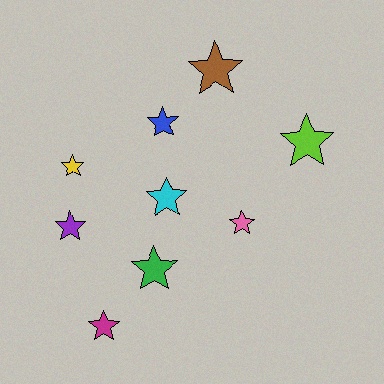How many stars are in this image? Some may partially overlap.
There are 9 stars.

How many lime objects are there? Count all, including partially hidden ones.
There is 1 lime object.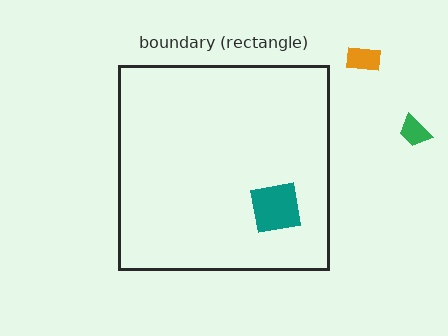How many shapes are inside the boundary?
1 inside, 2 outside.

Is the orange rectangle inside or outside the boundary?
Outside.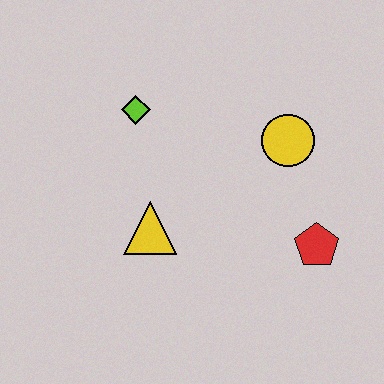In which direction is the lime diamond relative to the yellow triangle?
The lime diamond is above the yellow triangle.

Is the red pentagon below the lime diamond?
Yes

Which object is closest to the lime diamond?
The yellow triangle is closest to the lime diamond.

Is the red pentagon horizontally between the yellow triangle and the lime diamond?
No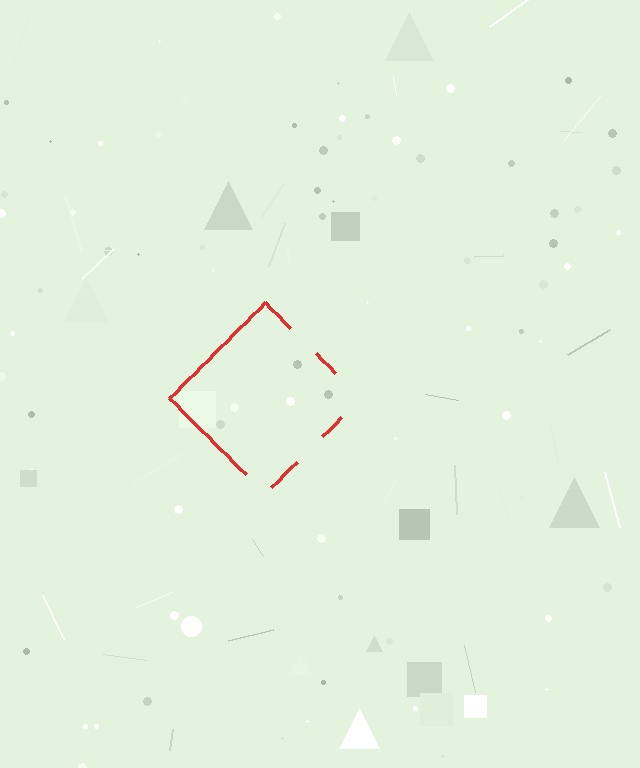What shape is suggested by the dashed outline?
The dashed outline suggests a diamond.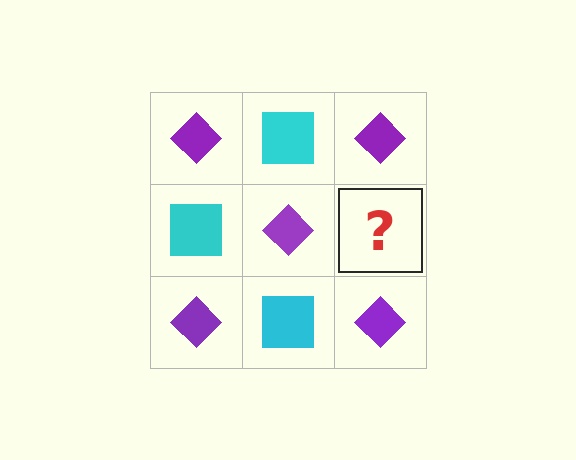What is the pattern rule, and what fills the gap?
The rule is that it alternates purple diamond and cyan square in a checkerboard pattern. The gap should be filled with a cyan square.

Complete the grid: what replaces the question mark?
The question mark should be replaced with a cyan square.